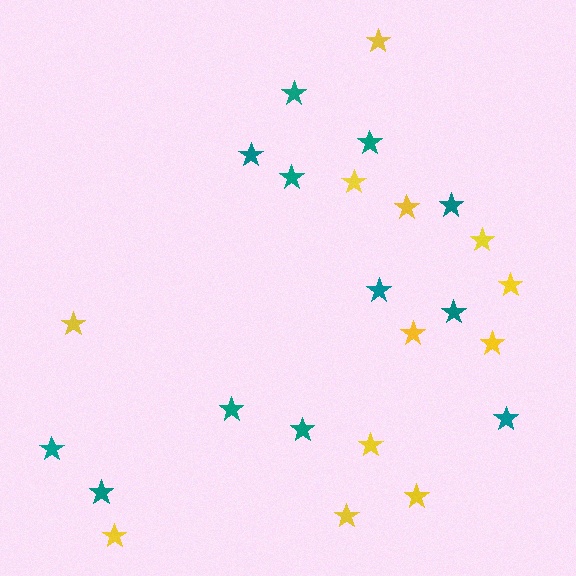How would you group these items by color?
There are 2 groups: one group of teal stars (12) and one group of yellow stars (12).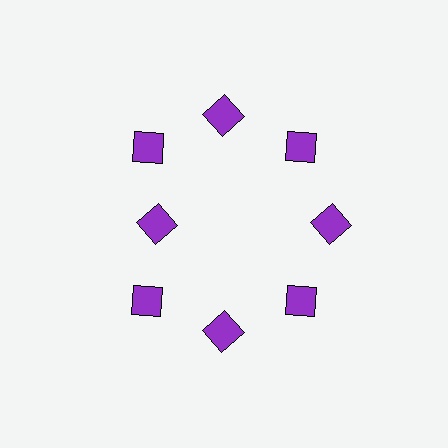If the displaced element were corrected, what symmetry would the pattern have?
It would have 8-fold rotational symmetry — the pattern would map onto itself every 45 degrees.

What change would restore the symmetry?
The symmetry would be restored by moving it outward, back onto the ring so that all 8 diamonds sit at equal angles and equal distance from the center.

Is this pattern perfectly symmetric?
No. The 8 purple diamonds are arranged in a ring, but one element near the 9 o'clock position is pulled inward toward the center, breaking the 8-fold rotational symmetry.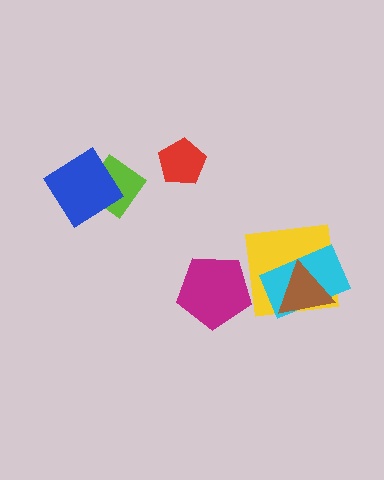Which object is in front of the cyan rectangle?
The brown triangle is in front of the cyan rectangle.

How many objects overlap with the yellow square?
2 objects overlap with the yellow square.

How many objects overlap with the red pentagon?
0 objects overlap with the red pentagon.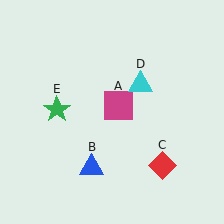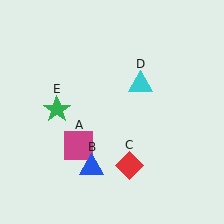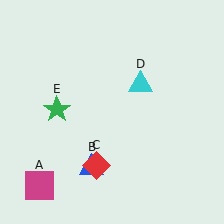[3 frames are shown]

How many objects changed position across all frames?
2 objects changed position: magenta square (object A), red diamond (object C).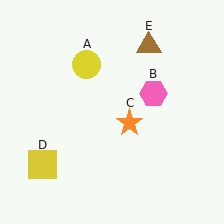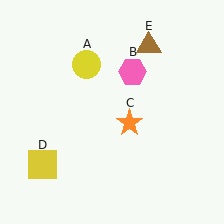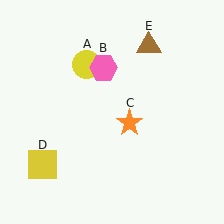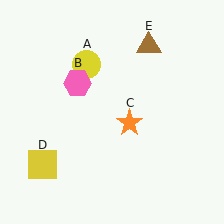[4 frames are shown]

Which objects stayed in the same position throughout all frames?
Yellow circle (object A) and orange star (object C) and yellow square (object D) and brown triangle (object E) remained stationary.